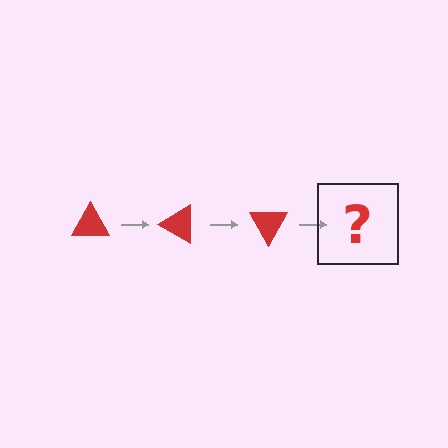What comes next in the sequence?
The next element should be a red triangle rotated 90 degrees.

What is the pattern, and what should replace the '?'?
The pattern is that the triangle rotates 30 degrees each step. The '?' should be a red triangle rotated 90 degrees.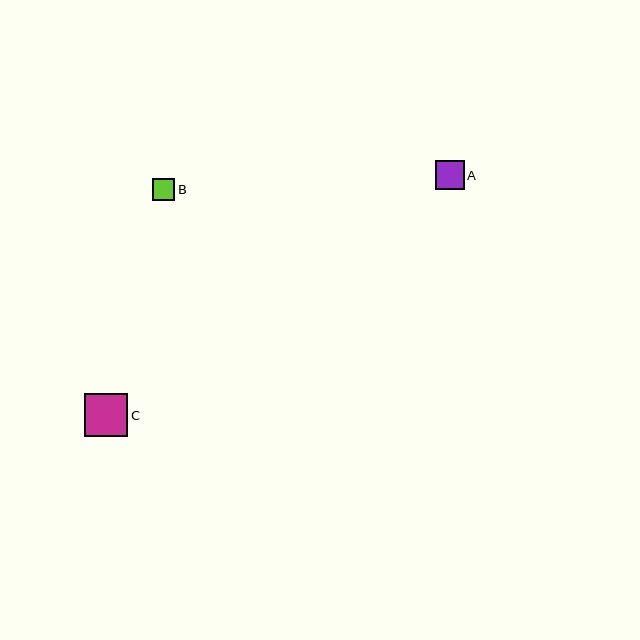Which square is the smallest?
Square B is the smallest with a size of approximately 22 pixels.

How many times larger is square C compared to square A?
Square C is approximately 1.5 times the size of square A.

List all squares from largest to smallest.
From largest to smallest: C, A, B.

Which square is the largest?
Square C is the largest with a size of approximately 43 pixels.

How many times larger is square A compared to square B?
Square A is approximately 1.3 times the size of square B.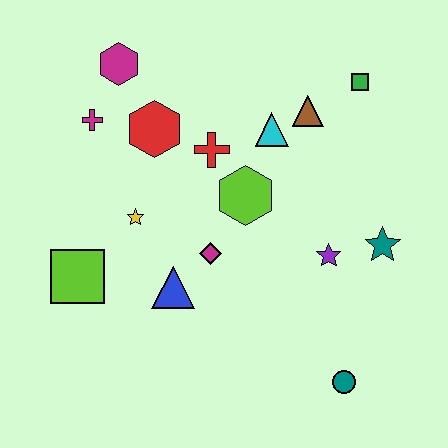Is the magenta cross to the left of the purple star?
Yes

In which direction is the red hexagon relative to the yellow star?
The red hexagon is above the yellow star.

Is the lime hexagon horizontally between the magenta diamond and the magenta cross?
No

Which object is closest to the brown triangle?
The cyan triangle is closest to the brown triangle.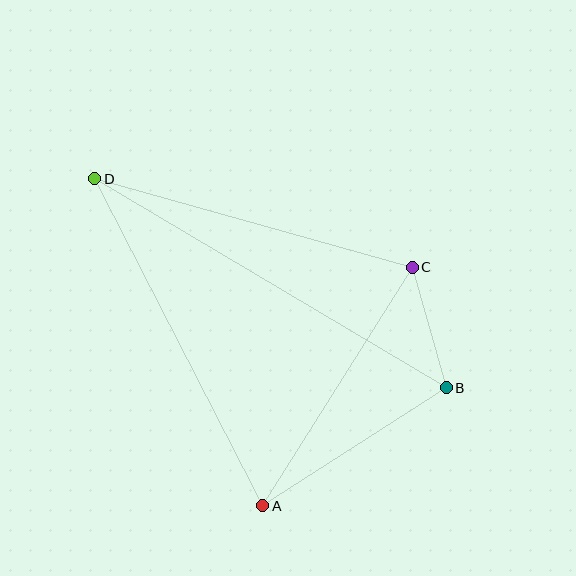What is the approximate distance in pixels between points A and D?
The distance between A and D is approximately 367 pixels.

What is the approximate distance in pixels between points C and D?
The distance between C and D is approximately 329 pixels.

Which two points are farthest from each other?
Points B and D are farthest from each other.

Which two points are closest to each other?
Points B and C are closest to each other.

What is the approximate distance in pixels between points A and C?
The distance between A and C is approximately 281 pixels.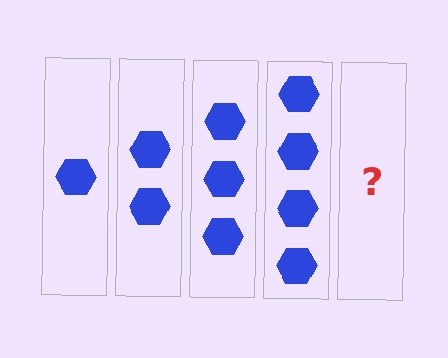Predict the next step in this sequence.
The next step is 5 hexagons.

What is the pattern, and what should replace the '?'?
The pattern is that each step adds one more hexagon. The '?' should be 5 hexagons.